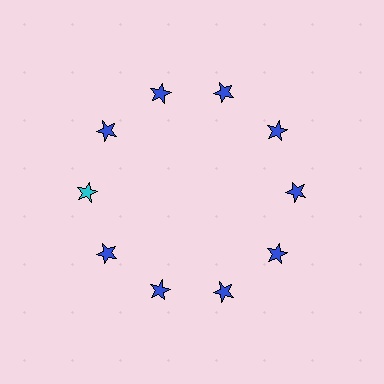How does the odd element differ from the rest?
It has a different color: cyan instead of blue.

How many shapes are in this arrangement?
There are 10 shapes arranged in a ring pattern.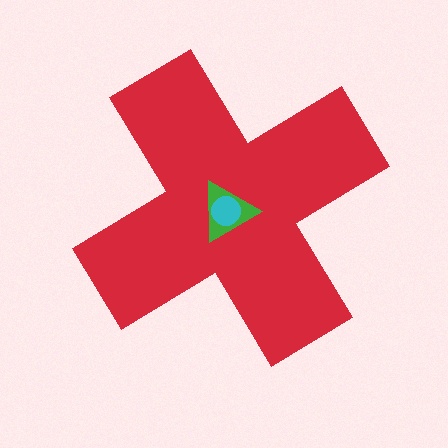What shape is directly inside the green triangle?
The cyan circle.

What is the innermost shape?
The cyan circle.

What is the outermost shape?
The red cross.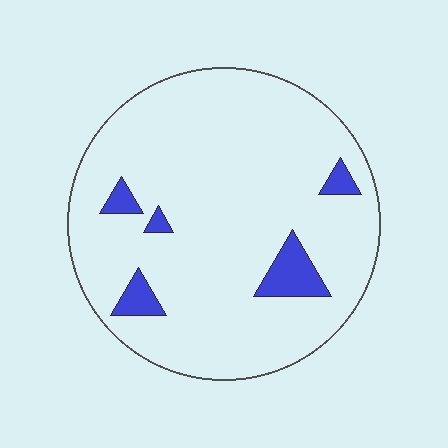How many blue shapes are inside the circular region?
5.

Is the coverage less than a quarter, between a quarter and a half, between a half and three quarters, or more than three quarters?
Less than a quarter.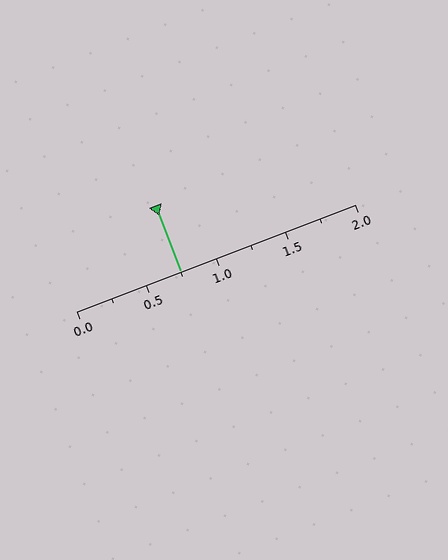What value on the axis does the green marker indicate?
The marker indicates approximately 0.75.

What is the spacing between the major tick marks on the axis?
The major ticks are spaced 0.5 apart.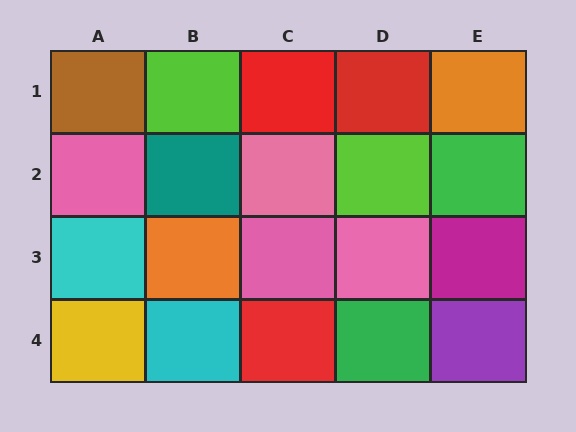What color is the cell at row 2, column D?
Lime.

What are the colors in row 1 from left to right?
Brown, lime, red, red, orange.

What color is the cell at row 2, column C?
Pink.